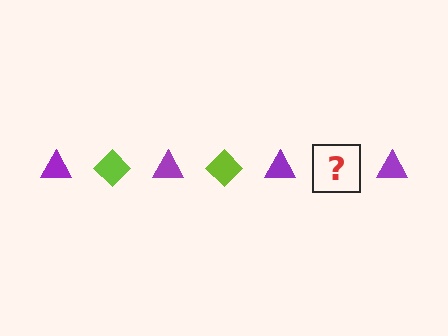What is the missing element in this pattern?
The missing element is a lime diamond.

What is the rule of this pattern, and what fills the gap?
The rule is that the pattern alternates between purple triangle and lime diamond. The gap should be filled with a lime diamond.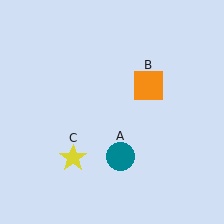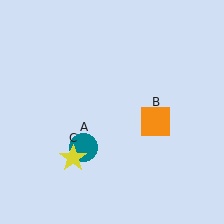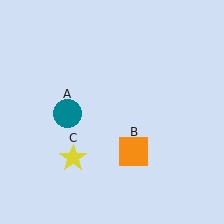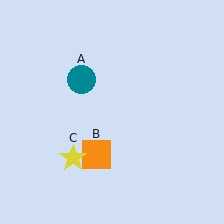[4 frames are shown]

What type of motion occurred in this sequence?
The teal circle (object A), orange square (object B) rotated clockwise around the center of the scene.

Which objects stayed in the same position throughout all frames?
Yellow star (object C) remained stationary.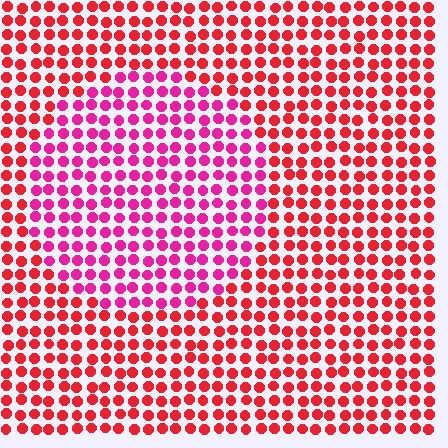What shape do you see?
I see a circle.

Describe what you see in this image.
The image is filled with small red elements in a uniform arrangement. A circle-shaped region is visible where the elements are tinted to a slightly different hue, forming a subtle color boundary.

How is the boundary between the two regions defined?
The boundary is defined purely by a slight shift in hue (about 34 degrees). Spacing, size, and orientation are identical on both sides.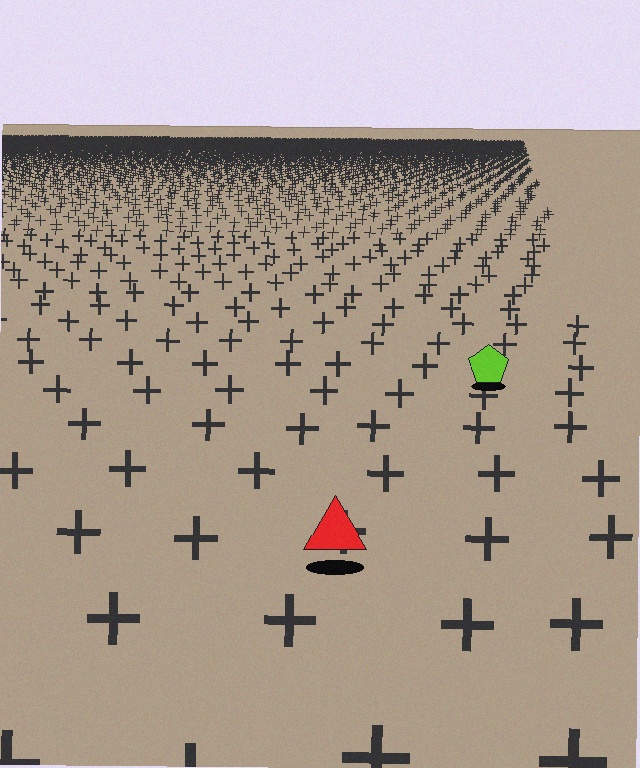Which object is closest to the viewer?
The red triangle is closest. The texture marks near it are larger and more spread out.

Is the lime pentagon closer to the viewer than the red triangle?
No. The red triangle is closer — you can tell from the texture gradient: the ground texture is coarser near it.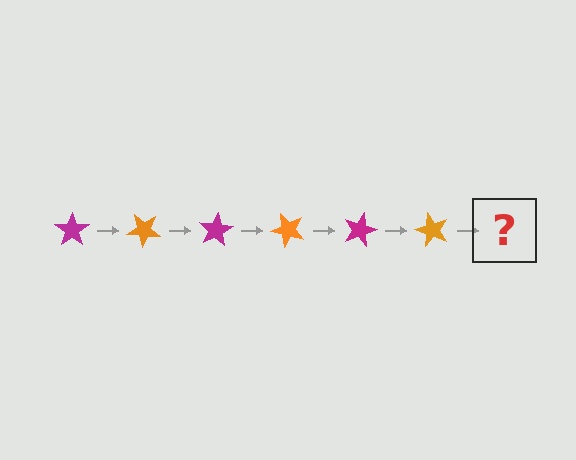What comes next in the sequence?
The next element should be a magenta star, rotated 240 degrees from the start.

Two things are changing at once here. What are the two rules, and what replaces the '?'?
The two rules are that it rotates 40 degrees each step and the color cycles through magenta and orange. The '?' should be a magenta star, rotated 240 degrees from the start.